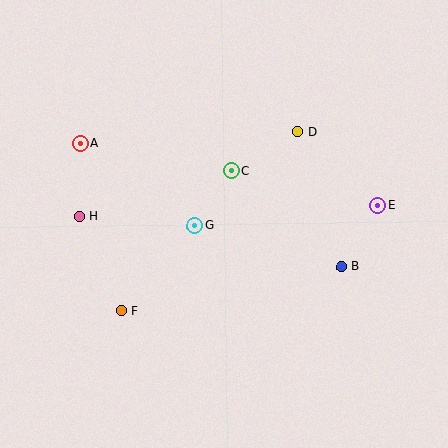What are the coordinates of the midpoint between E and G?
The midpoint between E and G is at (286, 215).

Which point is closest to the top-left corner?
Point A is closest to the top-left corner.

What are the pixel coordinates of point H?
Point H is at (79, 216).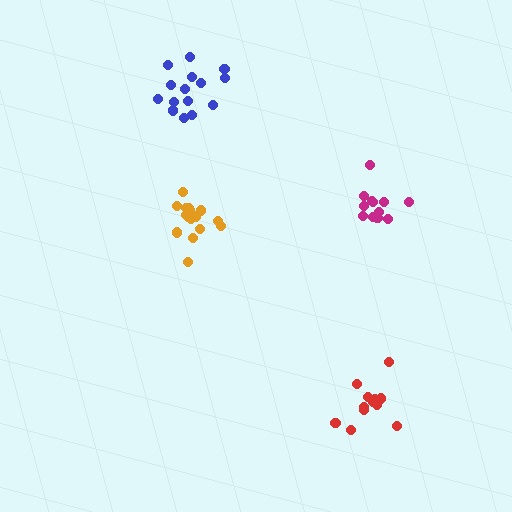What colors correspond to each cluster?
The clusters are colored: magenta, blue, red, orange.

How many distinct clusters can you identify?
There are 4 distinct clusters.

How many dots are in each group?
Group 1: 12 dots, Group 2: 15 dots, Group 3: 12 dots, Group 4: 16 dots (55 total).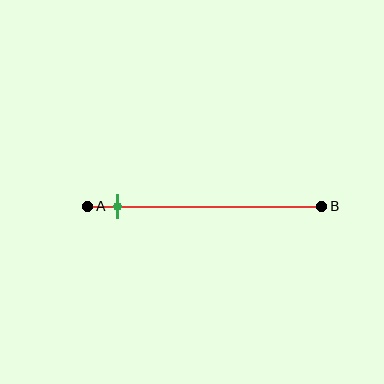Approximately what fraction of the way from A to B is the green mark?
The green mark is approximately 15% of the way from A to B.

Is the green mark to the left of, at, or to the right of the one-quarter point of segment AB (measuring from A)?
The green mark is to the left of the one-quarter point of segment AB.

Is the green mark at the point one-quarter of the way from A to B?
No, the mark is at about 15% from A, not at the 25% one-quarter point.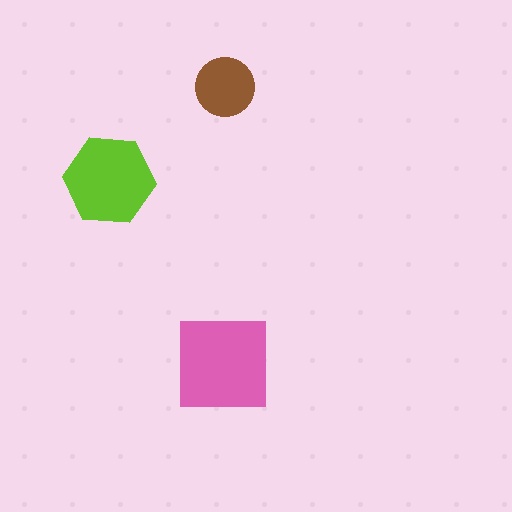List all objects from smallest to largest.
The brown circle, the lime hexagon, the pink square.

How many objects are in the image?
There are 3 objects in the image.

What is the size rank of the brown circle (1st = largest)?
3rd.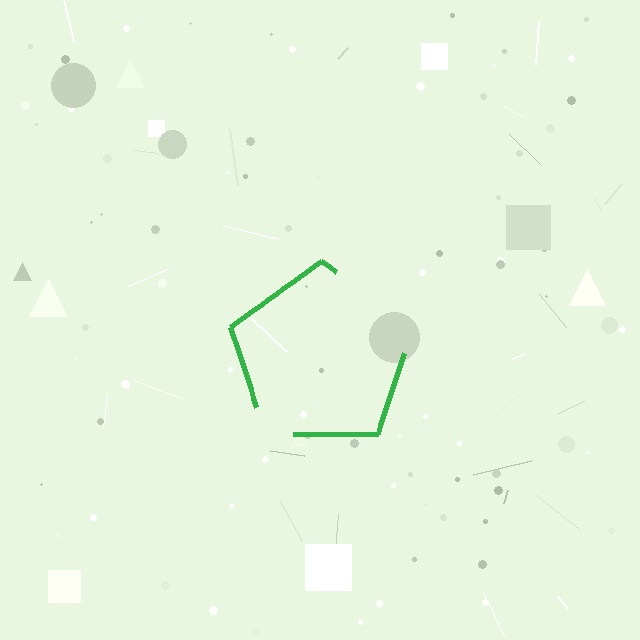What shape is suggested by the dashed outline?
The dashed outline suggests a pentagon.